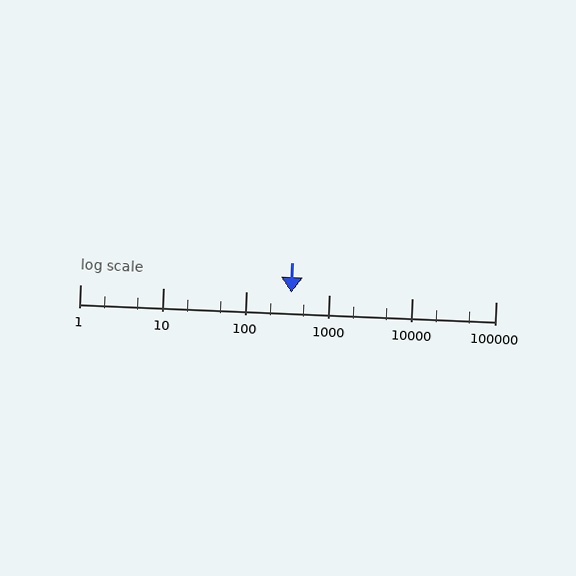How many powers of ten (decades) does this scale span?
The scale spans 5 decades, from 1 to 100000.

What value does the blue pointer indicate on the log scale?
The pointer indicates approximately 350.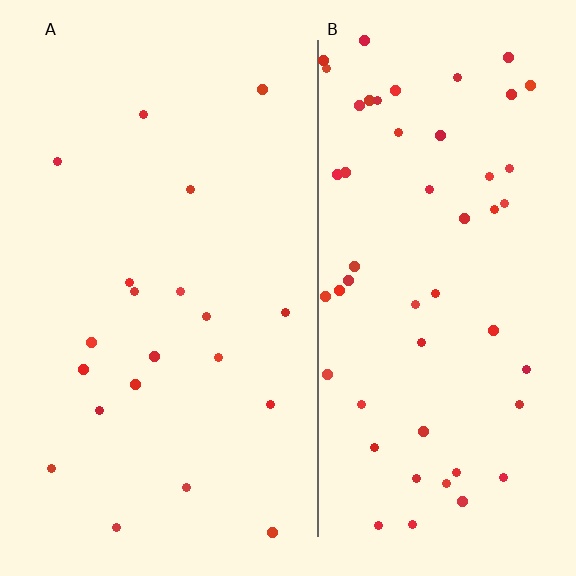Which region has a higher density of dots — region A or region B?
B (the right).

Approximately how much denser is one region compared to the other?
Approximately 2.7× — region B over region A.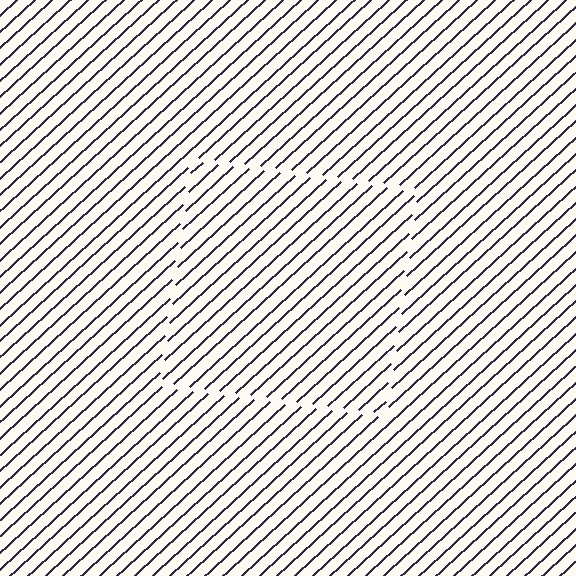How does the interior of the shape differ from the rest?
The interior of the shape contains the same grating, shifted by half a period — the contour is defined by the phase discontinuity where line-ends from the inner and outer gratings abut.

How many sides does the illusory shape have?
4 sides — the line-ends trace a square.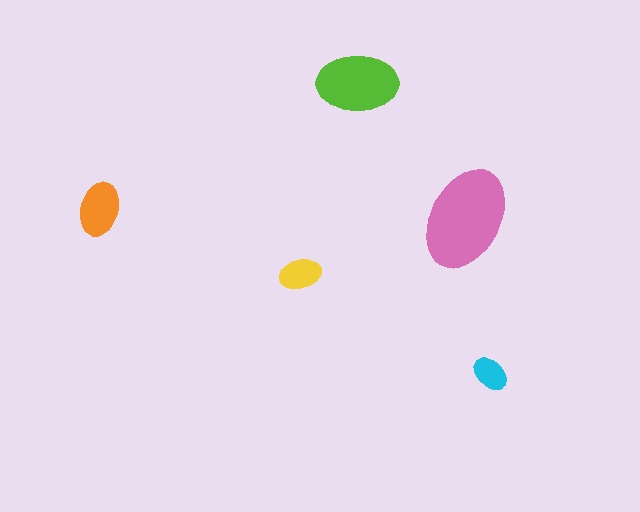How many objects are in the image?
There are 5 objects in the image.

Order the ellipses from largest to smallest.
the pink one, the lime one, the orange one, the yellow one, the cyan one.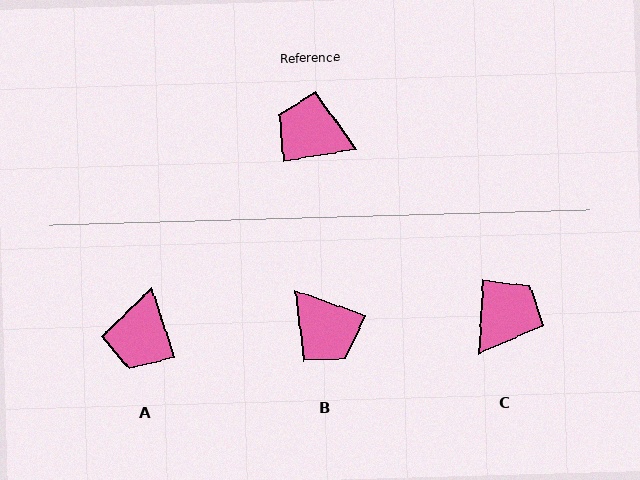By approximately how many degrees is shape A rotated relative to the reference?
Approximately 98 degrees counter-clockwise.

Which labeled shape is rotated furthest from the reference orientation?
B, about 151 degrees away.